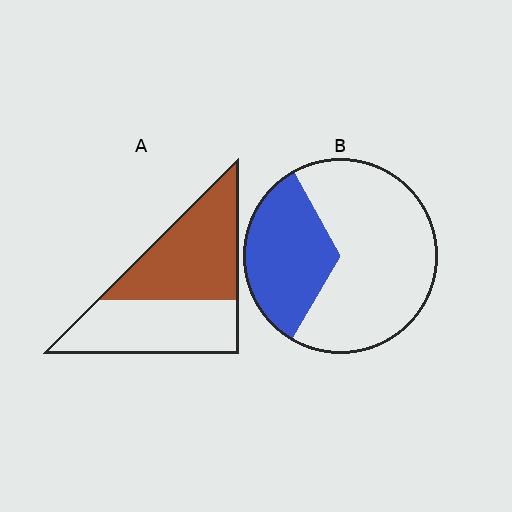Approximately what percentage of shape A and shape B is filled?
A is approximately 55% and B is approximately 35%.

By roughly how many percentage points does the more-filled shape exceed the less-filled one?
By roughly 20 percentage points (A over B).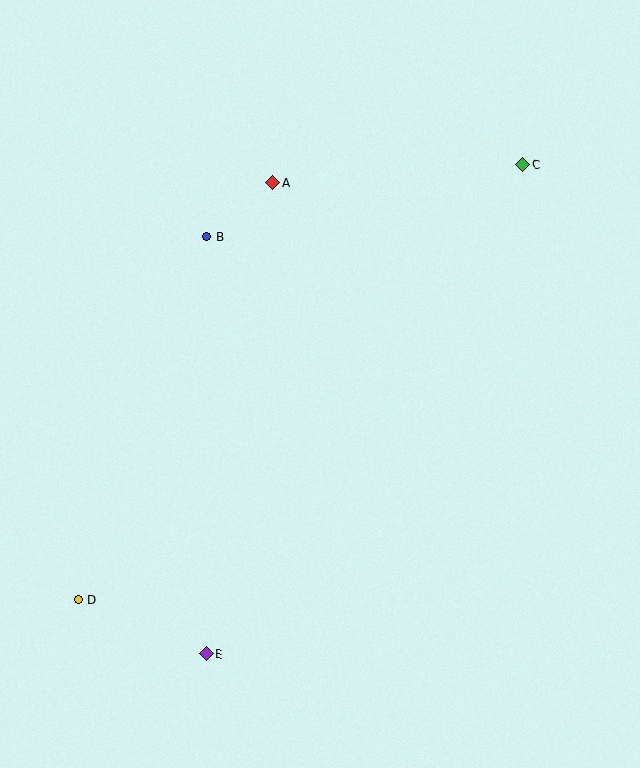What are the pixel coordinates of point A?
Point A is at (273, 182).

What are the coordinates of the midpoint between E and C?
The midpoint between E and C is at (364, 409).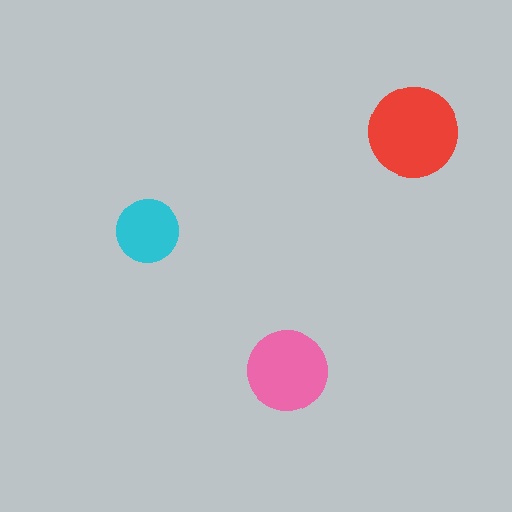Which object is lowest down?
The pink circle is bottommost.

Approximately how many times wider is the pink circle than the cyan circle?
About 1.5 times wider.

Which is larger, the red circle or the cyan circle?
The red one.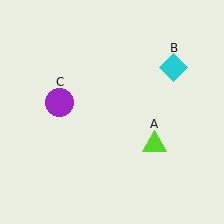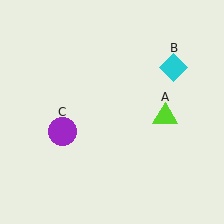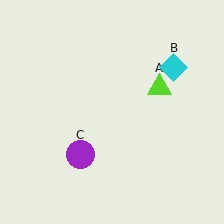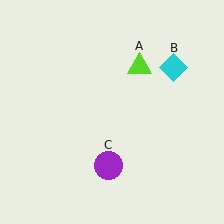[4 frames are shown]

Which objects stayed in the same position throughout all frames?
Cyan diamond (object B) remained stationary.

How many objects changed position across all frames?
2 objects changed position: lime triangle (object A), purple circle (object C).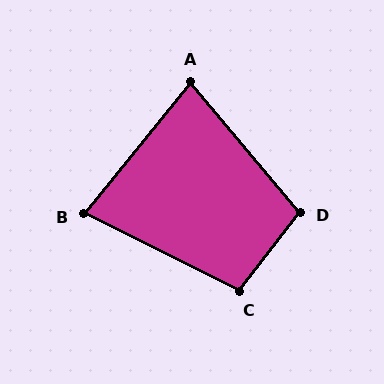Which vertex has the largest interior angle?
D, at approximately 102 degrees.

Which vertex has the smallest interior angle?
B, at approximately 78 degrees.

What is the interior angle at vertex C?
Approximately 101 degrees (obtuse).